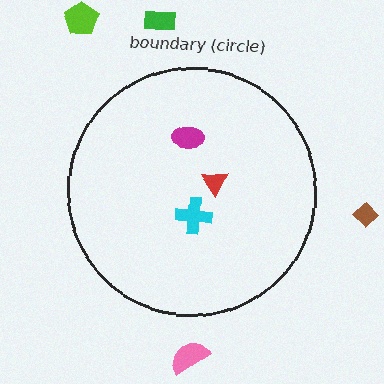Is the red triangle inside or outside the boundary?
Inside.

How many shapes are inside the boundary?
3 inside, 4 outside.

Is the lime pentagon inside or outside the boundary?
Outside.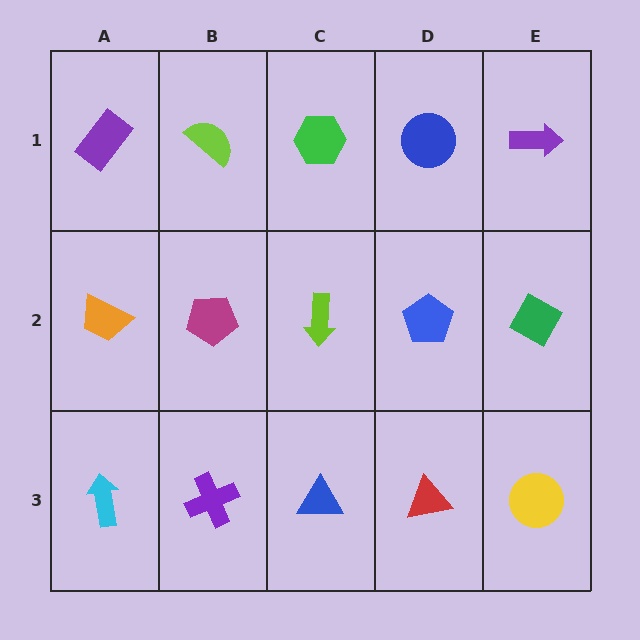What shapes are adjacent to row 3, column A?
An orange trapezoid (row 2, column A), a purple cross (row 3, column B).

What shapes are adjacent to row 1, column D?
A blue pentagon (row 2, column D), a green hexagon (row 1, column C), a purple arrow (row 1, column E).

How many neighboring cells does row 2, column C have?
4.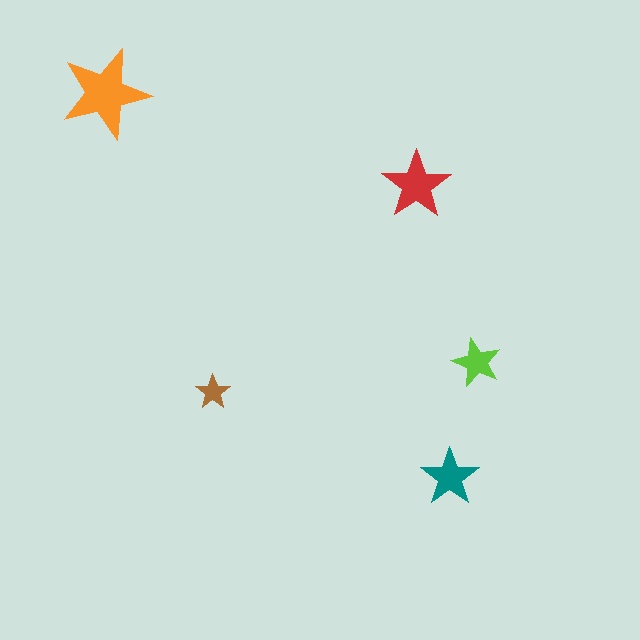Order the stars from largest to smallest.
the orange one, the red one, the teal one, the lime one, the brown one.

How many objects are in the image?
There are 5 objects in the image.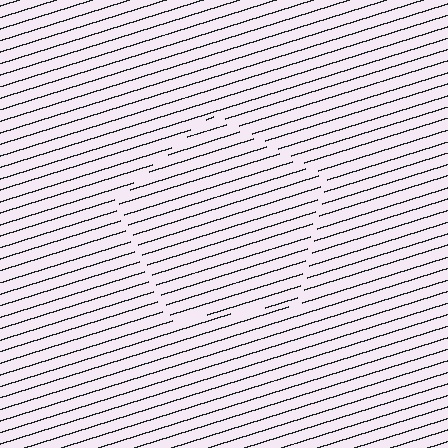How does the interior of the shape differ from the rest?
The interior of the shape contains the same grating, shifted by half a period — the contour is defined by the phase discontinuity where line-ends from the inner and outer gratings abut.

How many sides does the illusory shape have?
5 sides — the line-ends trace a pentagon.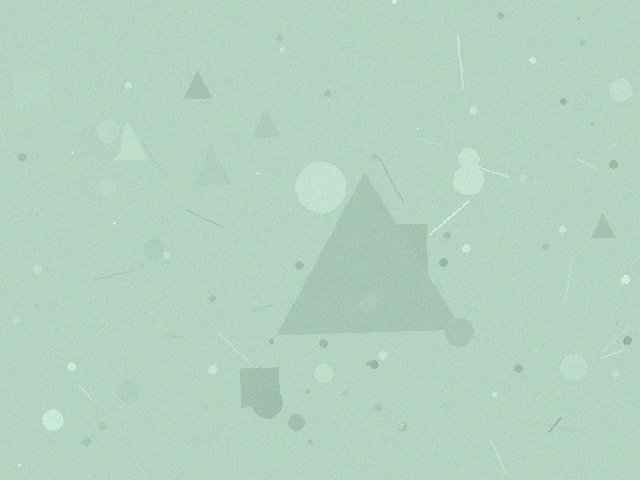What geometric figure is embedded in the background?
A triangle is embedded in the background.